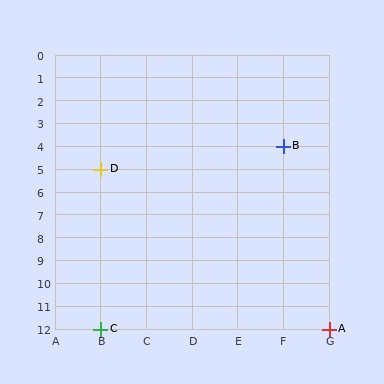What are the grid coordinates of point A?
Point A is at grid coordinates (G, 12).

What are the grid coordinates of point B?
Point B is at grid coordinates (F, 4).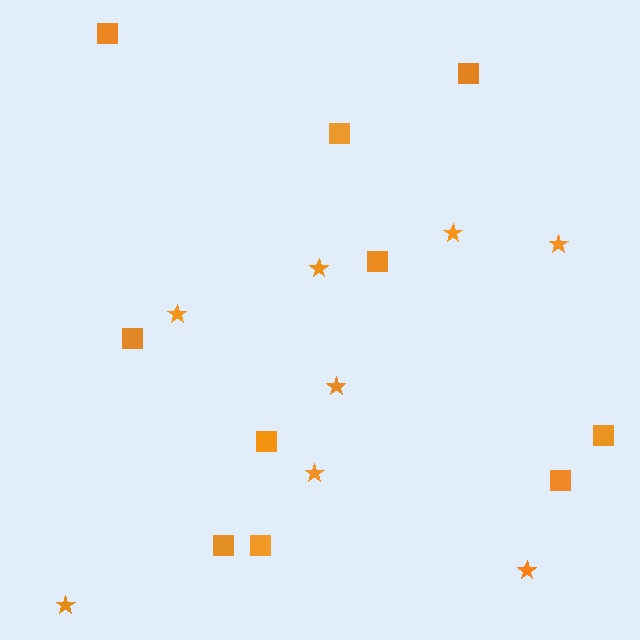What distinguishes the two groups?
There are 2 groups: one group of squares (10) and one group of stars (8).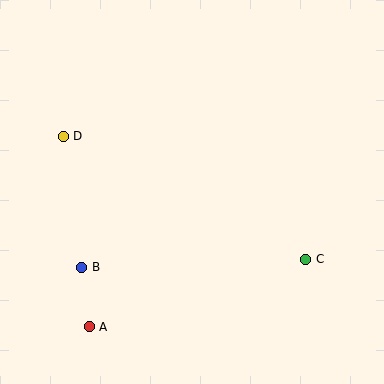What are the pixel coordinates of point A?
Point A is at (89, 327).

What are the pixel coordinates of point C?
Point C is at (306, 259).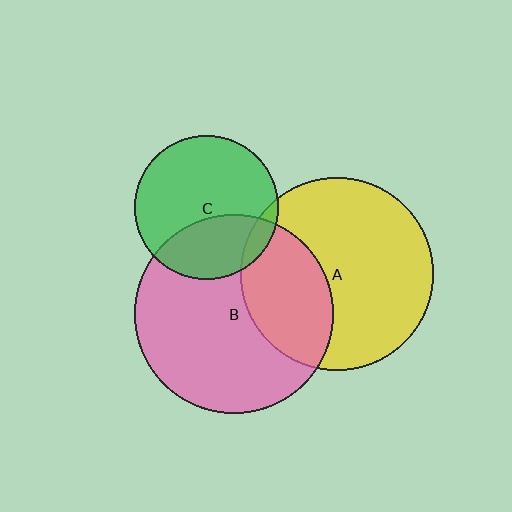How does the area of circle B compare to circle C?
Approximately 1.9 times.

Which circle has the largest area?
Circle B (pink).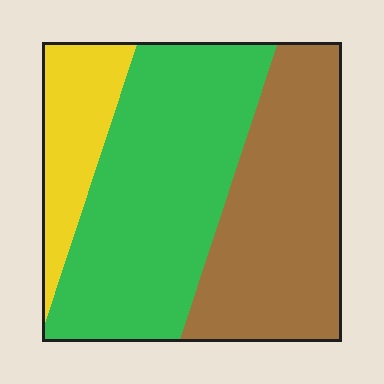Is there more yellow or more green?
Green.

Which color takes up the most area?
Green, at roughly 45%.